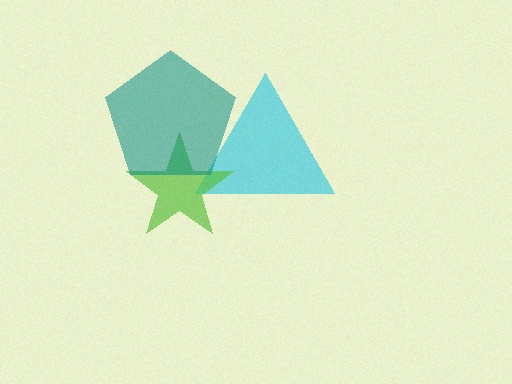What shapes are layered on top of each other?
The layered shapes are: a cyan triangle, a lime star, a teal pentagon.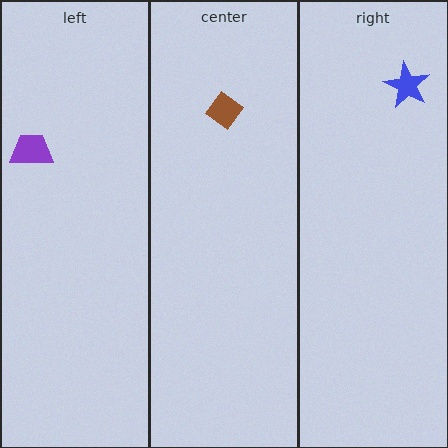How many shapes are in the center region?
1.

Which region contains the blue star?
The right region.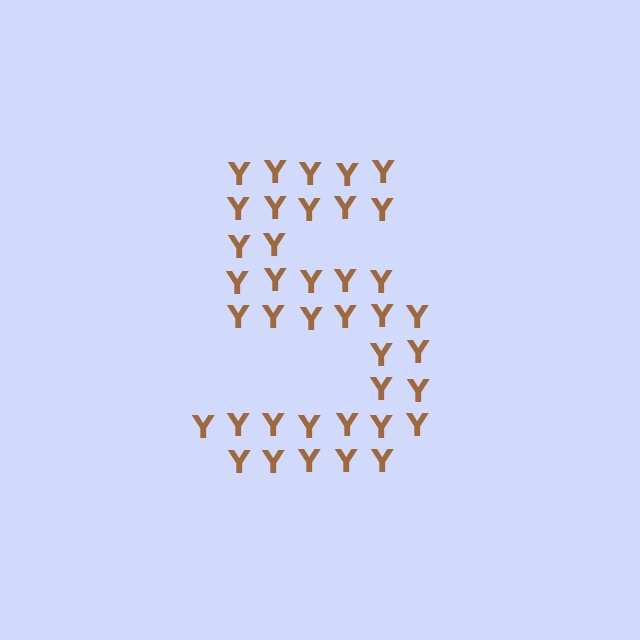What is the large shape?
The large shape is the digit 5.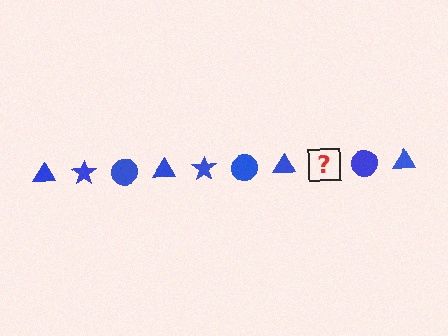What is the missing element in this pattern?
The missing element is a blue star.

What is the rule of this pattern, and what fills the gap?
The rule is that the pattern cycles through triangle, star, circle shapes in blue. The gap should be filled with a blue star.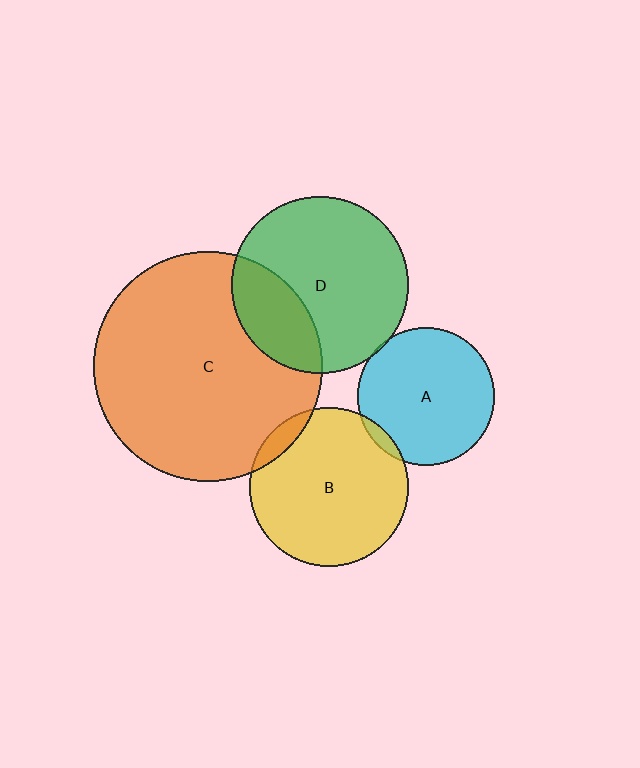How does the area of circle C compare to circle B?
Approximately 2.1 times.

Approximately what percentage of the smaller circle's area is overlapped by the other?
Approximately 25%.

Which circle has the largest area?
Circle C (orange).